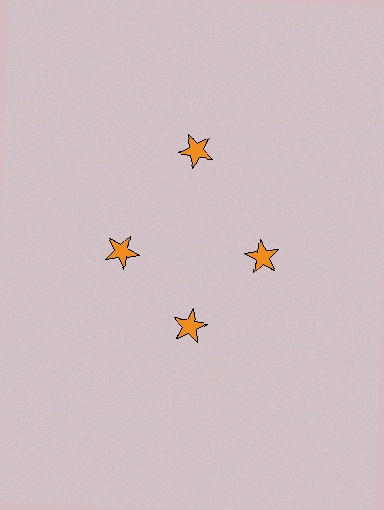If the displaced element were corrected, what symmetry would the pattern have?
It would have 4-fold rotational symmetry — the pattern would map onto itself every 90 degrees.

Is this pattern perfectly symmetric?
No. The 4 orange stars are arranged in a ring, but one element near the 12 o'clock position is pushed outward from the center, breaking the 4-fold rotational symmetry.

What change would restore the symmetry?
The symmetry would be restored by moving it inward, back onto the ring so that all 4 stars sit at equal angles and equal distance from the center.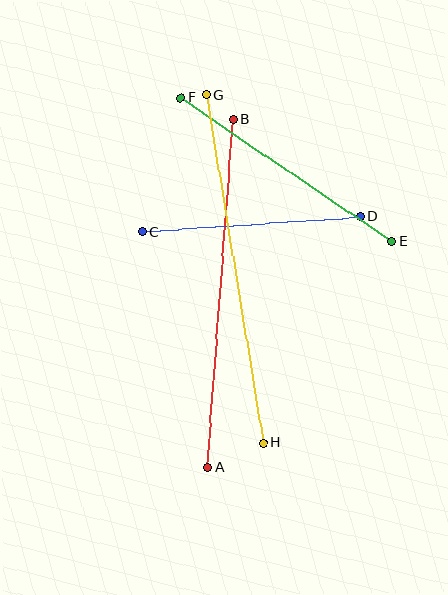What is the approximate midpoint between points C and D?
The midpoint is at approximately (251, 224) pixels.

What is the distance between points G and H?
The distance is approximately 352 pixels.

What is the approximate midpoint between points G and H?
The midpoint is at approximately (234, 269) pixels.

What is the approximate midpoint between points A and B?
The midpoint is at approximately (220, 293) pixels.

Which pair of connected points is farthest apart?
Points G and H are farthest apart.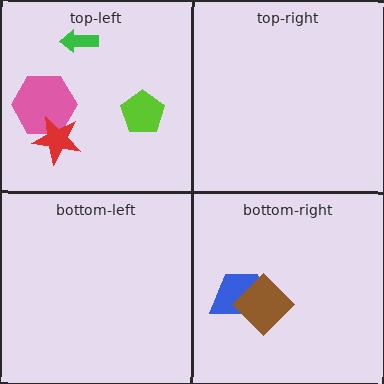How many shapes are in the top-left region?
4.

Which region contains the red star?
The top-left region.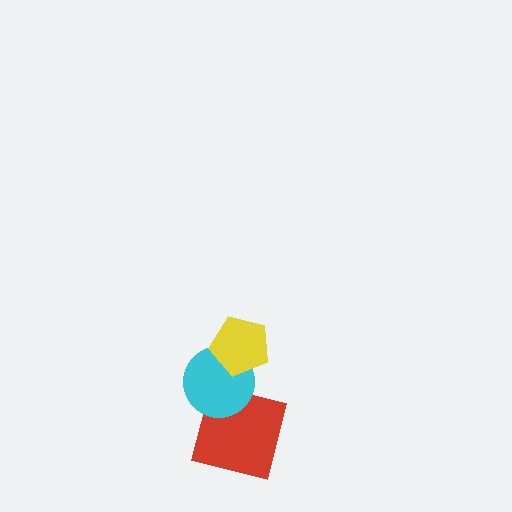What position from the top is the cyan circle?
The cyan circle is 2nd from the top.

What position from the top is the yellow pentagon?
The yellow pentagon is 1st from the top.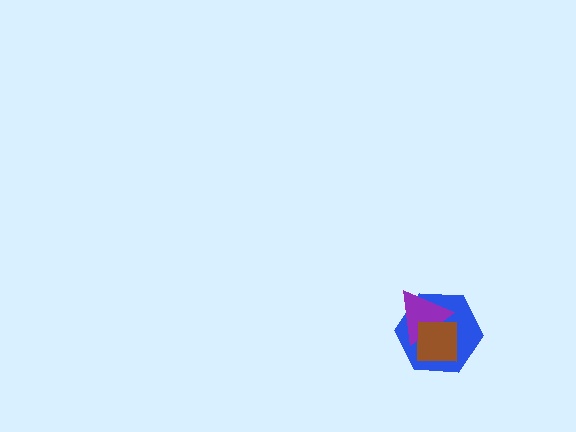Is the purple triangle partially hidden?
Yes, it is partially covered by another shape.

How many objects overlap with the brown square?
2 objects overlap with the brown square.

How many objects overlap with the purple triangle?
2 objects overlap with the purple triangle.